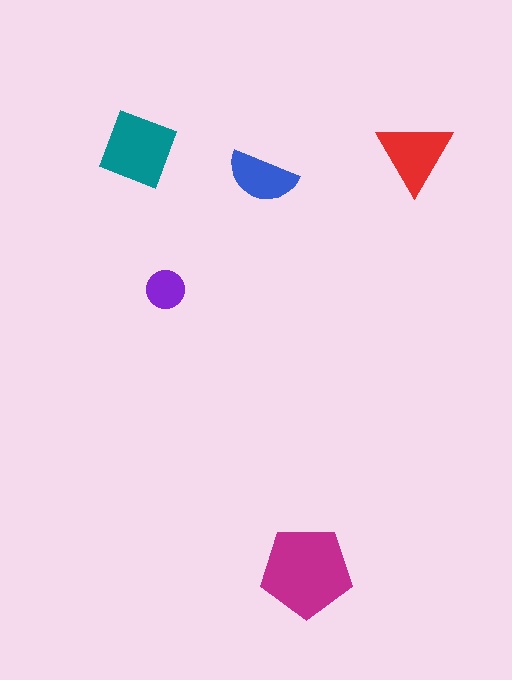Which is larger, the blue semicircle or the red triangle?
The red triangle.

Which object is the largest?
The magenta pentagon.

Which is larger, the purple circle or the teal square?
The teal square.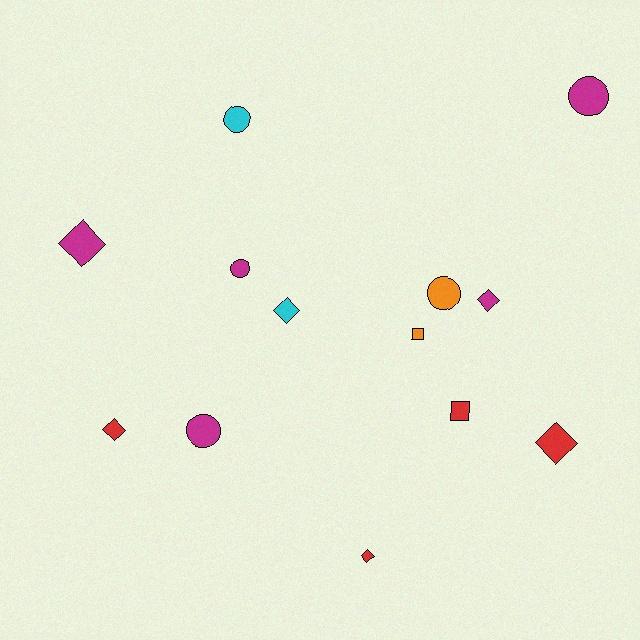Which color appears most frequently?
Magenta, with 5 objects.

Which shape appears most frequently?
Diamond, with 6 objects.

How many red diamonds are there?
There are 3 red diamonds.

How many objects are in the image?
There are 13 objects.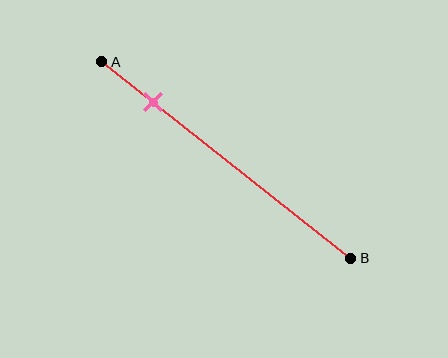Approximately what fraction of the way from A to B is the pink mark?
The pink mark is approximately 20% of the way from A to B.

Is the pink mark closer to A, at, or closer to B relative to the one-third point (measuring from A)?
The pink mark is closer to point A than the one-third point of segment AB.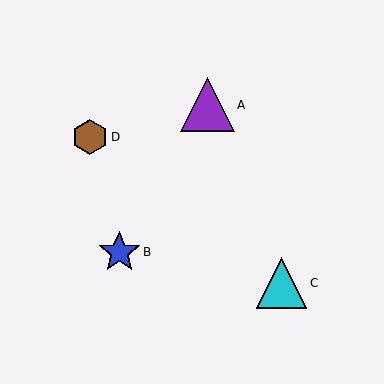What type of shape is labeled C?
Shape C is a cyan triangle.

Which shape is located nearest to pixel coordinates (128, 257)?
The blue star (labeled B) at (119, 252) is nearest to that location.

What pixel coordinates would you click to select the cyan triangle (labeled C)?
Click at (281, 283) to select the cyan triangle C.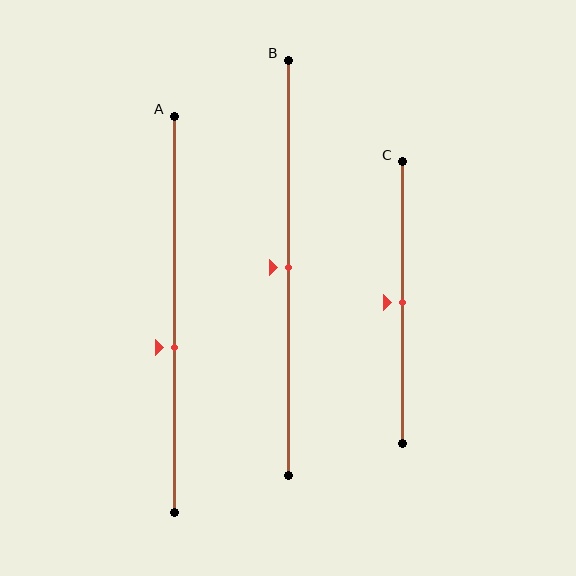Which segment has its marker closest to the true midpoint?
Segment B has its marker closest to the true midpoint.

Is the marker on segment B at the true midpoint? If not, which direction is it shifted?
Yes, the marker on segment B is at the true midpoint.